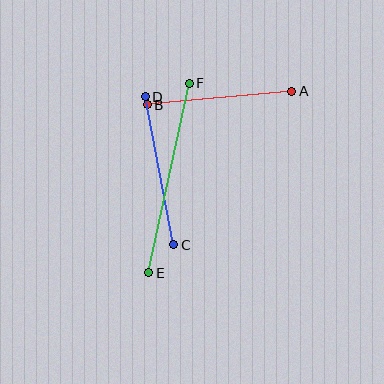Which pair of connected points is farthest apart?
Points E and F are farthest apart.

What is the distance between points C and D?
The distance is approximately 150 pixels.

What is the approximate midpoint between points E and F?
The midpoint is at approximately (169, 178) pixels.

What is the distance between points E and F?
The distance is approximately 194 pixels.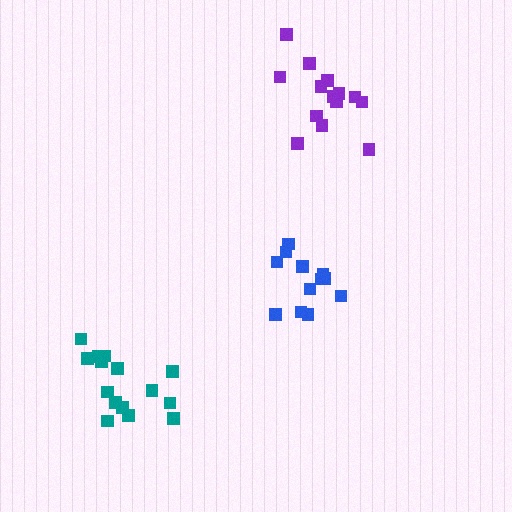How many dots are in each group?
Group 1: 15 dots, Group 2: 12 dots, Group 3: 14 dots (41 total).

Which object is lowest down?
The teal cluster is bottommost.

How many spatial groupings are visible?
There are 3 spatial groupings.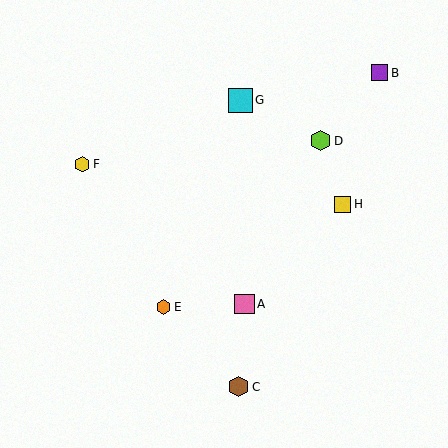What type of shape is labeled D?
Shape D is a lime hexagon.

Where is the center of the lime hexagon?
The center of the lime hexagon is at (320, 141).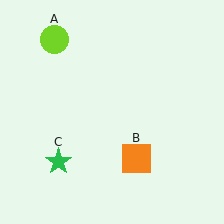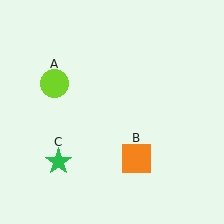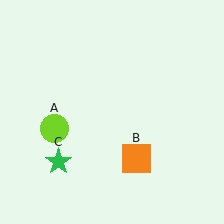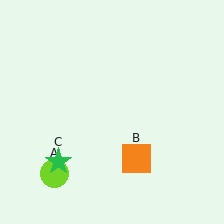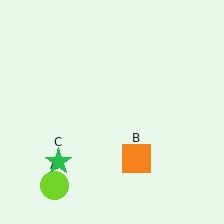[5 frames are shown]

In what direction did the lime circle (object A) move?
The lime circle (object A) moved down.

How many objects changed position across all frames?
1 object changed position: lime circle (object A).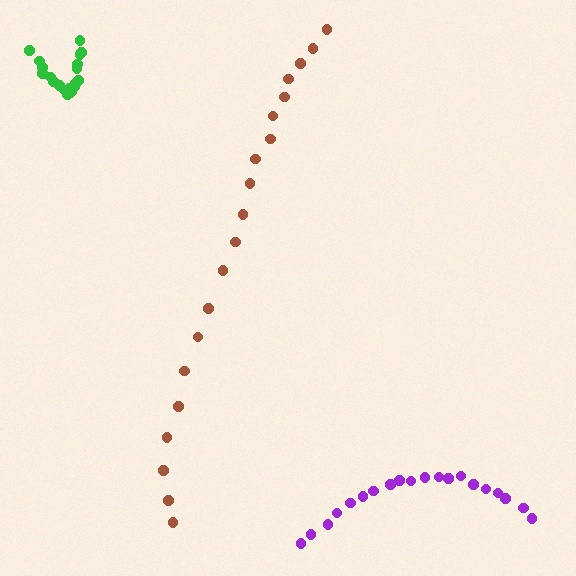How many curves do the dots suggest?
There are 3 distinct paths.